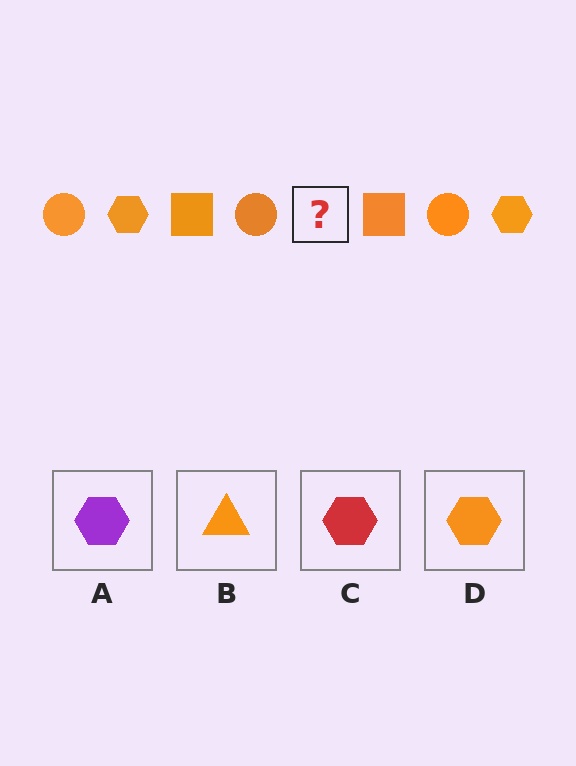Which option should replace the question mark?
Option D.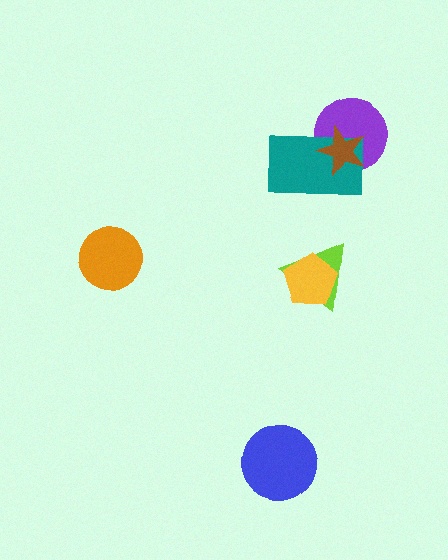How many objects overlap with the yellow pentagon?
1 object overlaps with the yellow pentagon.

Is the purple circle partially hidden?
Yes, it is partially covered by another shape.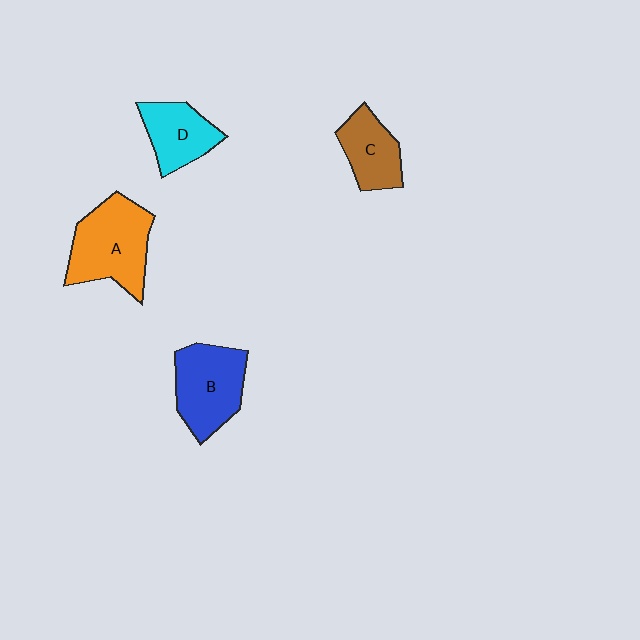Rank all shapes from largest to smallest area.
From largest to smallest: A (orange), B (blue), D (cyan), C (brown).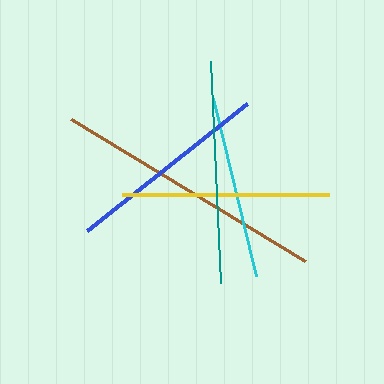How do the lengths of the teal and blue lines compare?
The teal and blue lines are approximately the same length.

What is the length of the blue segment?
The blue segment is approximately 204 pixels long.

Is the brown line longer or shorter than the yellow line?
The brown line is longer than the yellow line.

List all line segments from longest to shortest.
From longest to shortest: brown, teal, yellow, blue, cyan.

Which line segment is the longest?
The brown line is the longest at approximately 274 pixels.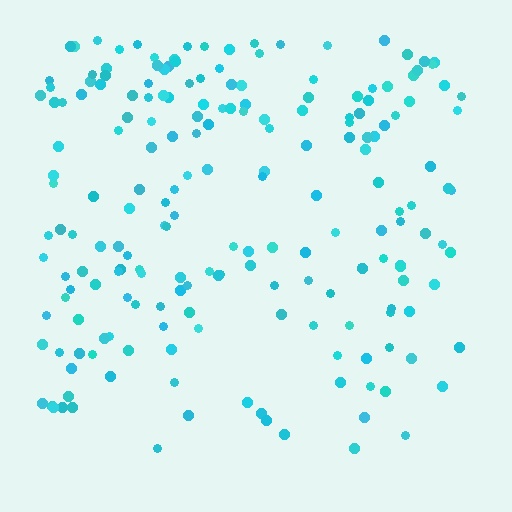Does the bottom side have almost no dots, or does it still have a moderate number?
Still a moderate number, just noticeably fewer than the top.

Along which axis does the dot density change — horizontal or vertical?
Vertical.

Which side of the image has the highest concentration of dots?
The top.